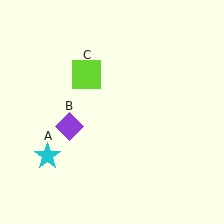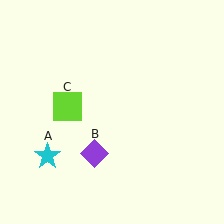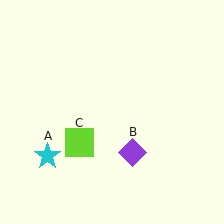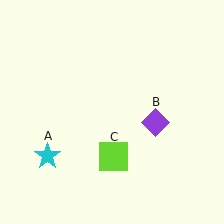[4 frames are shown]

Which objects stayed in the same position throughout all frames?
Cyan star (object A) remained stationary.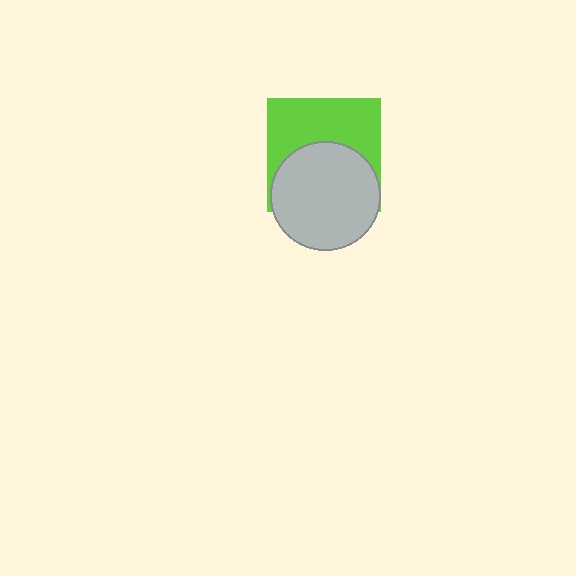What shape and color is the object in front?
The object in front is a light gray circle.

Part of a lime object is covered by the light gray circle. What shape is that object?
It is a square.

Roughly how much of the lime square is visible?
About half of it is visible (roughly 50%).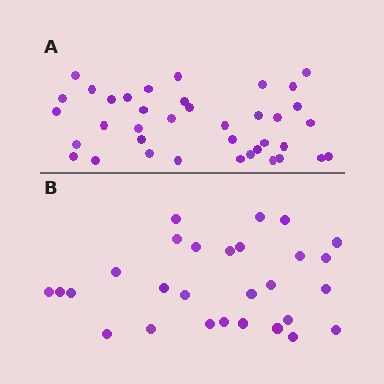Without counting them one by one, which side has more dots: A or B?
Region A (the top region) has more dots.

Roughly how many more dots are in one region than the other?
Region A has roughly 10 or so more dots than region B.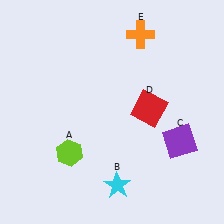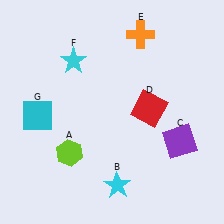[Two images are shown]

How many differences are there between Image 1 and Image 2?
There are 2 differences between the two images.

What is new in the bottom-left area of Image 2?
A cyan square (G) was added in the bottom-left area of Image 2.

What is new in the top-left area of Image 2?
A cyan star (F) was added in the top-left area of Image 2.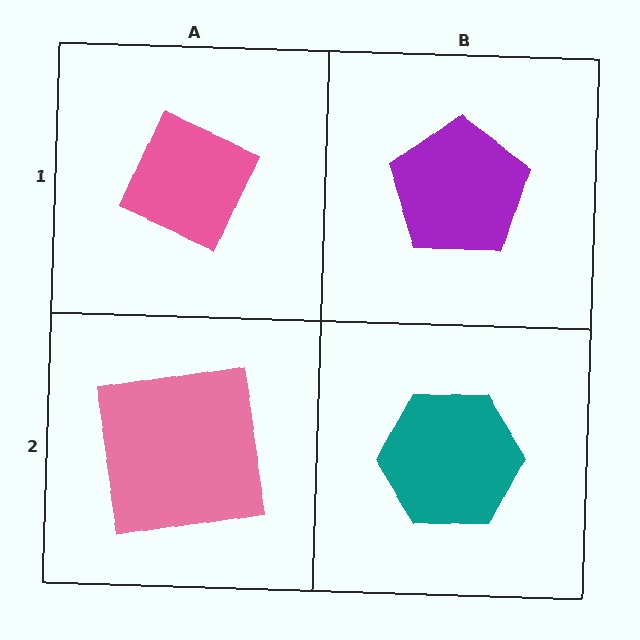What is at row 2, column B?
A teal hexagon.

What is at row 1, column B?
A purple pentagon.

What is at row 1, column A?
A pink diamond.